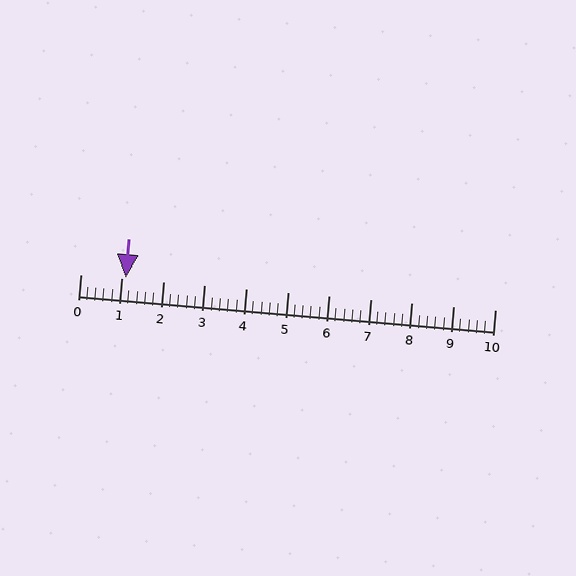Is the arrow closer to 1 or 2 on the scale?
The arrow is closer to 1.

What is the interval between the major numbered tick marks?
The major tick marks are spaced 1 units apart.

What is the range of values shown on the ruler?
The ruler shows values from 0 to 10.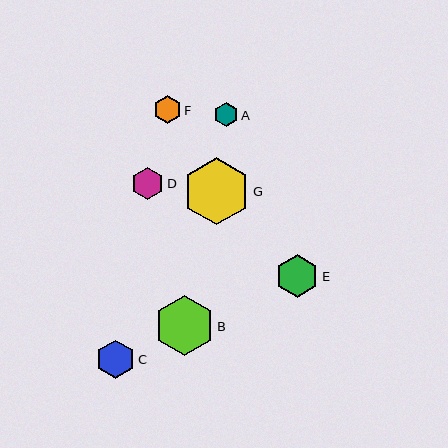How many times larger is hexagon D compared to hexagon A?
Hexagon D is approximately 1.3 times the size of hexagon A.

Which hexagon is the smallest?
Hexagon A is the smallest with a size of approximately 24 pixels.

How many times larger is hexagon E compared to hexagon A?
Hexagon E is approximately 1.8 times the size of hexagon A.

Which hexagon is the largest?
Hexagon G is the largest with a size of approximately 67 pixels.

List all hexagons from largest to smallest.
From largest to smallest: G, B, E, C, D, F, A.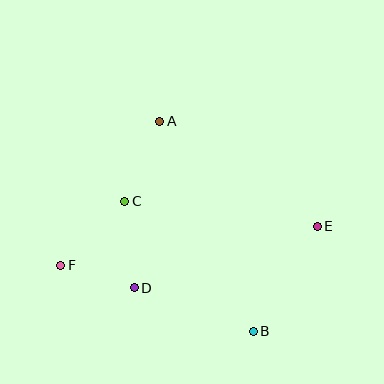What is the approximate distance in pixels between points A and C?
The distance between A and C is approximately 87 pixels.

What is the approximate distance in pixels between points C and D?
The distance between C and D is approximately 87 pixels.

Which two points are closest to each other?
Points D and F are closest to each other.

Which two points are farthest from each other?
Points E and F are farthest from each other.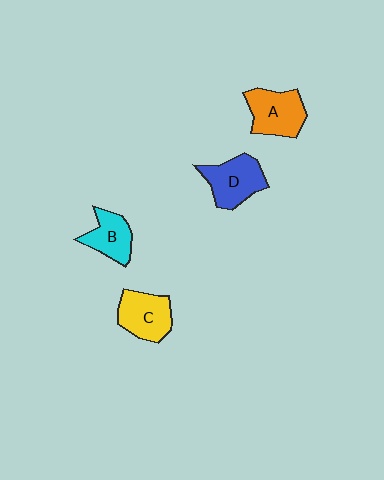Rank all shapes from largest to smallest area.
From largest to smallest: A (orange), D (blue), C (yellow), B (cyan).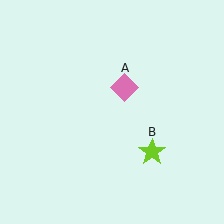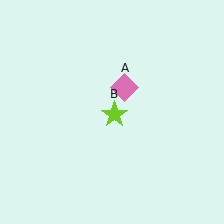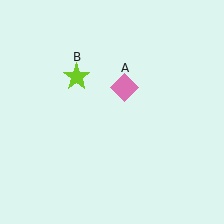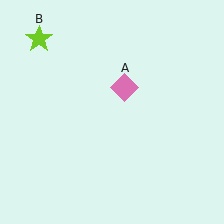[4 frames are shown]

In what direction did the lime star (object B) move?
The lime star (object B) moved up and to the left.